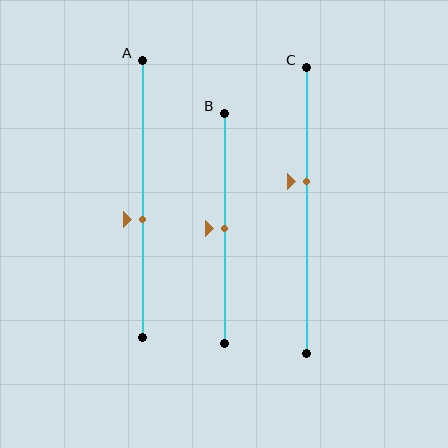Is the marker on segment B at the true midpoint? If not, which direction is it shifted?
Yes, the marker on segment B is at the true midpoint.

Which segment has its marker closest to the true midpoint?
Segment B has its marker closest to the true midpoint.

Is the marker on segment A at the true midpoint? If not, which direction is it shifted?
No, the marker on segment A is shifted downward by about 7% of the segment length.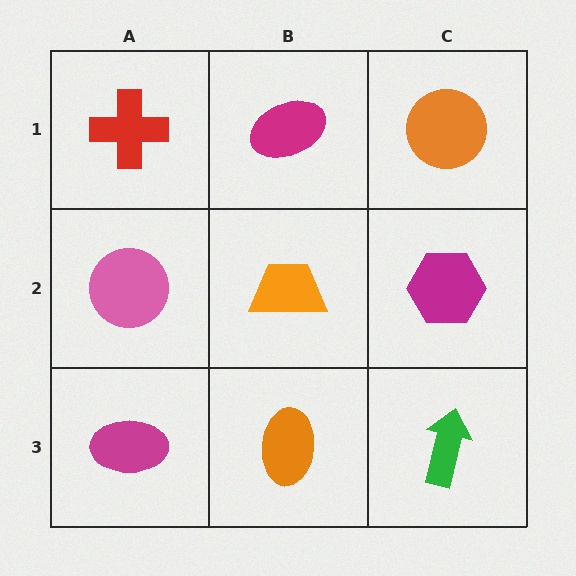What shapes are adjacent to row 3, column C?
A magenta hexagon (row 2, column C), an orange ellipse (row 3, column B).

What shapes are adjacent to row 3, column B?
An orange trapezoid (row 2, column B), a magenta ellipse (row 3, column A), a green arrow (row 3, column C).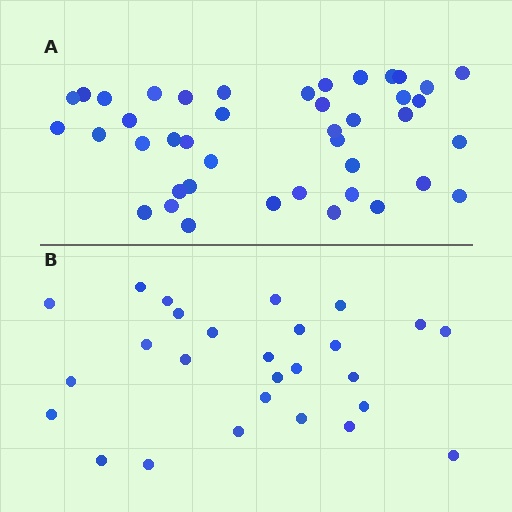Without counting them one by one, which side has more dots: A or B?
Region A (the top region) has more dots.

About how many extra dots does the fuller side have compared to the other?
Region A has approximately 15 more dots than region B.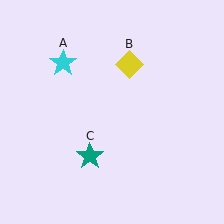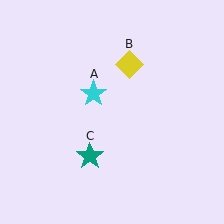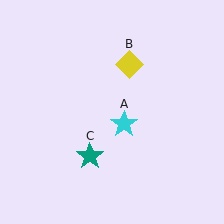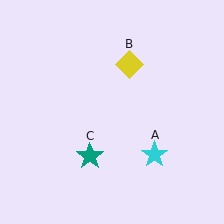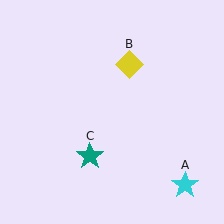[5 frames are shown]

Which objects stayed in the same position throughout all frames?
Yellow diamond (object B) and teal star (object C) remained stationary.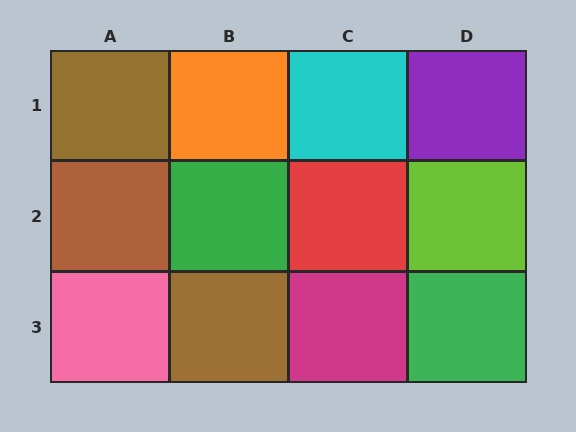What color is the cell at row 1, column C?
Cyan.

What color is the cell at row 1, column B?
Orange.